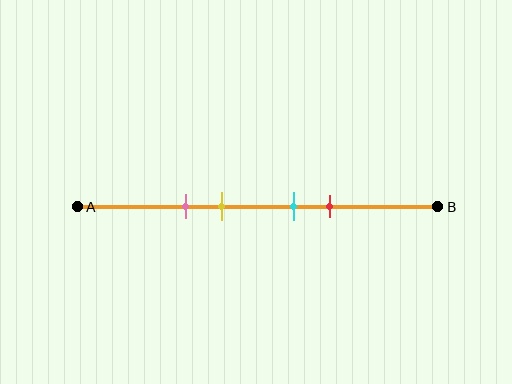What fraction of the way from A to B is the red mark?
The red mark is approximately 70% (0.7) of the way from A to B.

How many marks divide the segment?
There are 4 marks dividing the segment.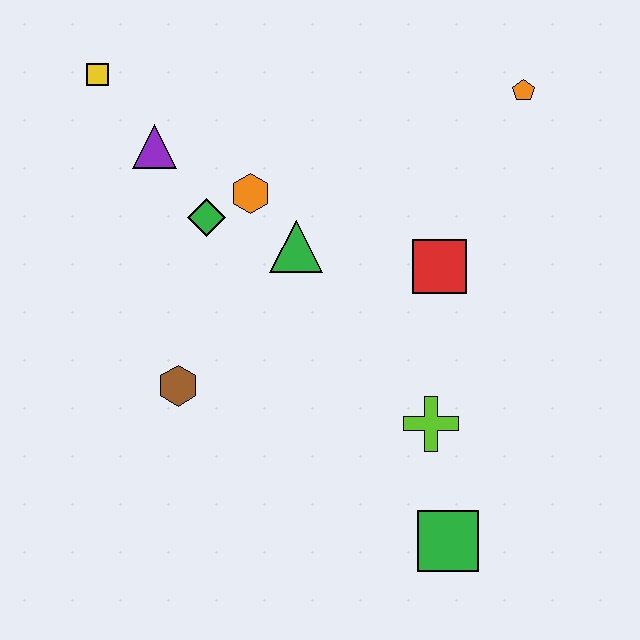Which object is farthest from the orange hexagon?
The green square is farthest from the orange hexagon.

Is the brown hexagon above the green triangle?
No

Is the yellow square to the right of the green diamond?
No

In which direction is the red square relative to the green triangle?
The red square is to the right of the green triangle.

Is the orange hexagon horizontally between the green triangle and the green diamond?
Yes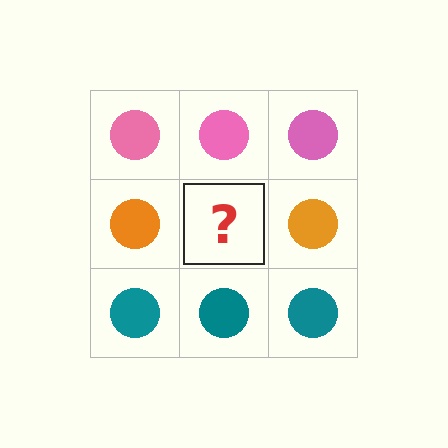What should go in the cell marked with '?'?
The missing cell should contain an orange circle.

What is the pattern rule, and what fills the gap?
The rule is that each row has a consistent color. The gap should be filled with an orange circle.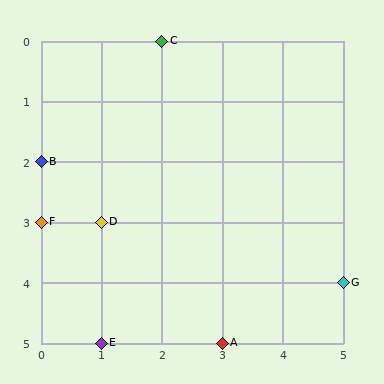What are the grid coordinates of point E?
Point E is at grid coordinates (1, 5).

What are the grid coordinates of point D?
Point D is at grid coordinates (1, 3).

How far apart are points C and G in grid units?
Points C and G are 3 columns and 4 rows apart (about 5.0 grid units diagonally).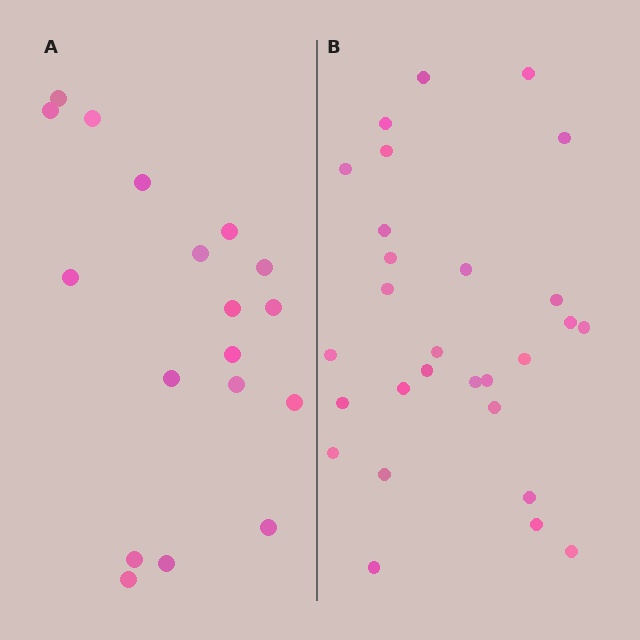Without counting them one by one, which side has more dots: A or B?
Region B (the right region) has more dots.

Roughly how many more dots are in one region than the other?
Region B has roughly 10 or so more dots than region A.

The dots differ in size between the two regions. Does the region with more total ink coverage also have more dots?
No. Region A has more total ink coverage because its dots are larger, but region B actually contains more individual dots. Total area can be misleading — the number of items is what matters here.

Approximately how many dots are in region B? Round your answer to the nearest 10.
About 30 dots. (The exact count is 28, which rounds to 30.)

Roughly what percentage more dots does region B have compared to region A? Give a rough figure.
About 55% more.